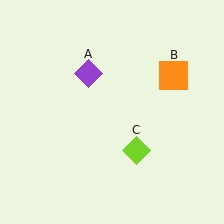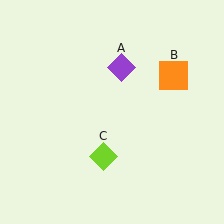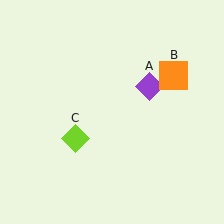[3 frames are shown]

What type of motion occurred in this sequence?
The purple diamond (object A), lime diamond (object C) rotated clockwise around the center of the scene.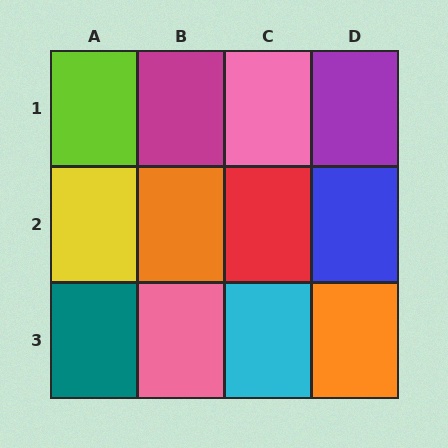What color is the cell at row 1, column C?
Pink.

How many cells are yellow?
1 cell is yellow.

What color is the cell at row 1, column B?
Magenta.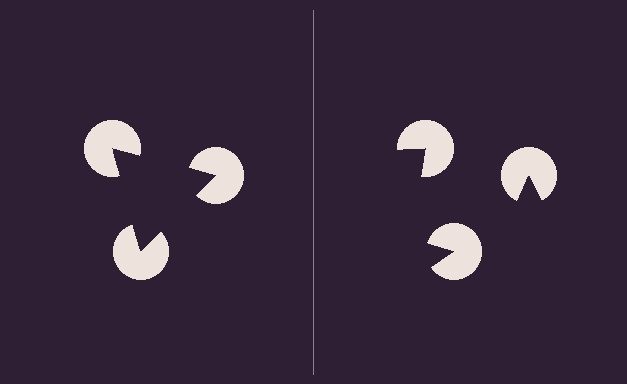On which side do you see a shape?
An illusory triangle appears on the left side. On the right side the wedge cuts are rotated, so no coherent shape forms.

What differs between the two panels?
The pac-man discs are positioned identically on both sides; only the wedge orientations differ. On the left they align to a triangle; on the right they are misaligned.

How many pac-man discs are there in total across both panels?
6 — 3 on each side.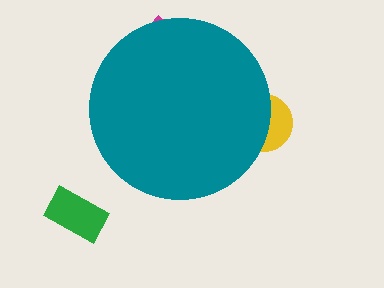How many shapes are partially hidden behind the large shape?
2 shapes are partially hidden.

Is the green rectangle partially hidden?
No, the green rectangle is fully visible.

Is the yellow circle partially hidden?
Yes, the yellow circle is partially hidden behind the teal circle.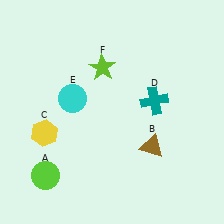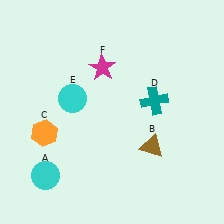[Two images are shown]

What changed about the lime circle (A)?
In Image 1, A is lime. In Image 2, it changed to cyan.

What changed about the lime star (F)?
In Image 1, F is lime. In Image 2, it changed to magenta.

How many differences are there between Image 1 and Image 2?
There are 3 differences between the two images.